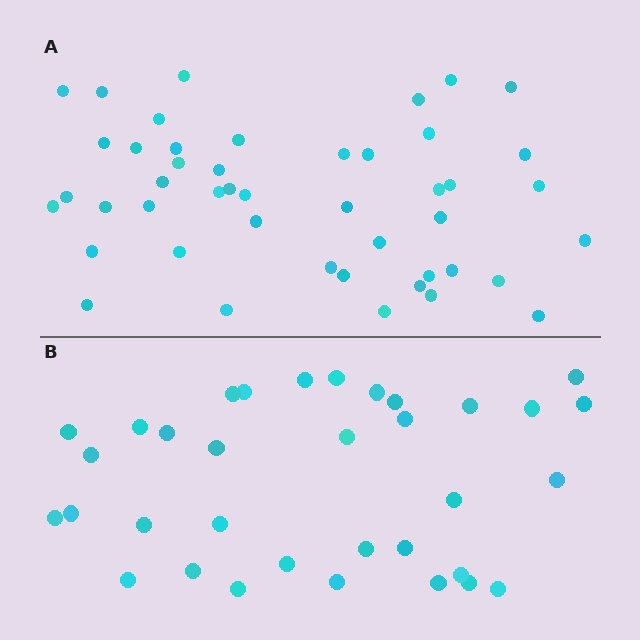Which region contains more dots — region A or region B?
Region A (the top region) has more dots.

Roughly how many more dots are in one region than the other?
Region A has roughly 12 or so more dots than region B.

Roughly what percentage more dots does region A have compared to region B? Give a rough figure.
About 35% more.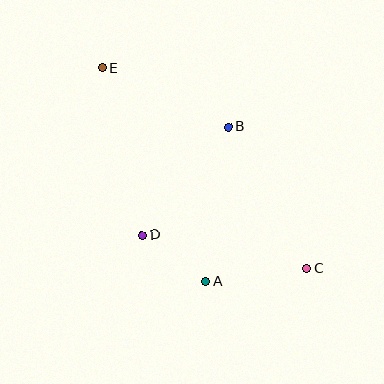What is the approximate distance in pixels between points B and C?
The distance between B and C is approximately 162 pixels.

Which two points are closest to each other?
Points A and D are closest to each other.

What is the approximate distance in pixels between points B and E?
The distance between B and E is approximately 139 pixels.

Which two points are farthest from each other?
Points C and E are farthest from each other.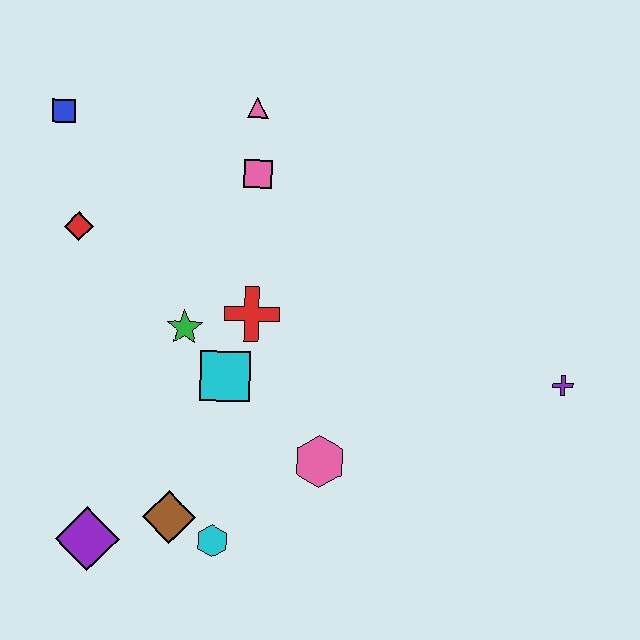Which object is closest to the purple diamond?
The brown diamond is closest to the purple diamond.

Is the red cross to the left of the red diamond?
No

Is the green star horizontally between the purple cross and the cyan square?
No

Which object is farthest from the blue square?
The purple cross is farthest from the blue square.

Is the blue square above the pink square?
Yes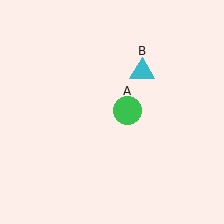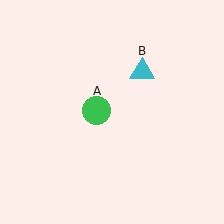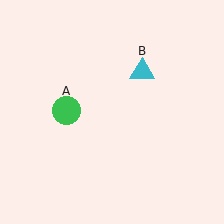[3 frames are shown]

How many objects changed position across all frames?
1 object changed position: green circle (object A).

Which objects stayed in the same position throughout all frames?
Cyan triangle (object B) remained stationary.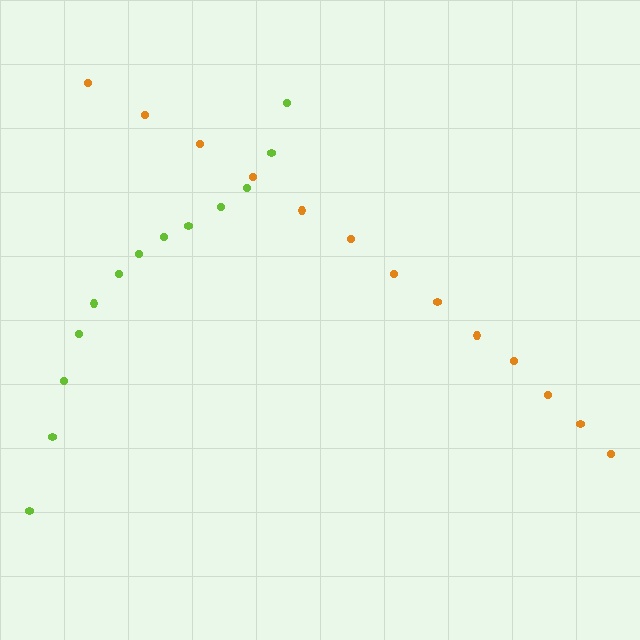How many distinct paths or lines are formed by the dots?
There are 2 distinct paths.